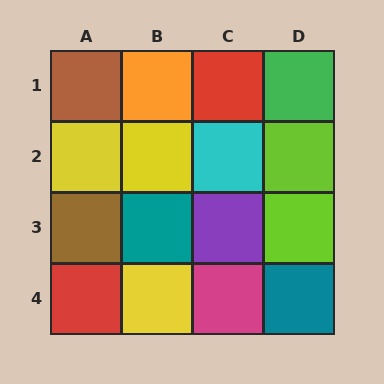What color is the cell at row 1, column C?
Red.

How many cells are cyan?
1 cell is cyan.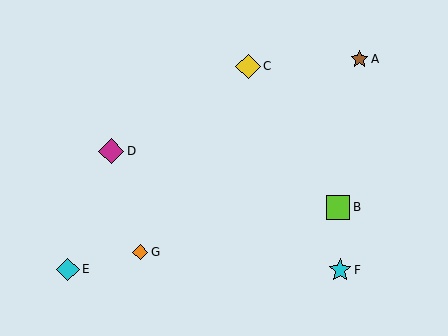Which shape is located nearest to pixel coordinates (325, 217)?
The lime square (labeled B) at (338, 207) is nearest to that location.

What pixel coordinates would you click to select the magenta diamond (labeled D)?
Click at (111, 151) to select the magenta diamond D.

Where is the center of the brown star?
The center of the brown star is at (360, 59).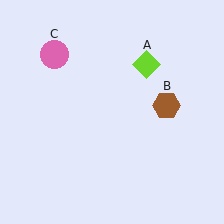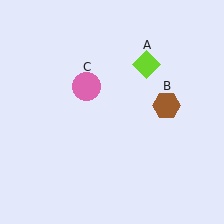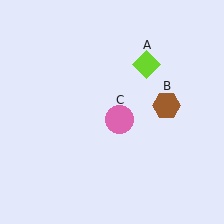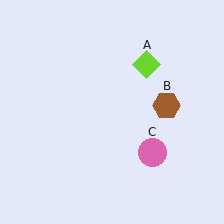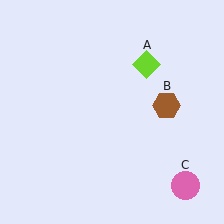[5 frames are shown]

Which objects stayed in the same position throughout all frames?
Lime diamond (object A) and brown hexagon (object B) remained stationary.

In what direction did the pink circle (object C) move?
The pink circle (object C) moved down and to the right.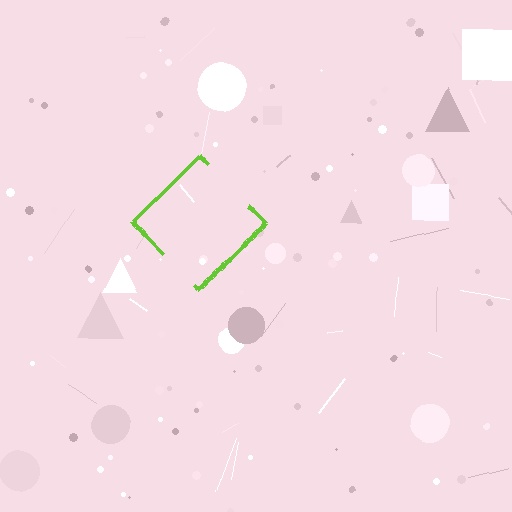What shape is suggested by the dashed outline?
The dashed outline suggests a diamond.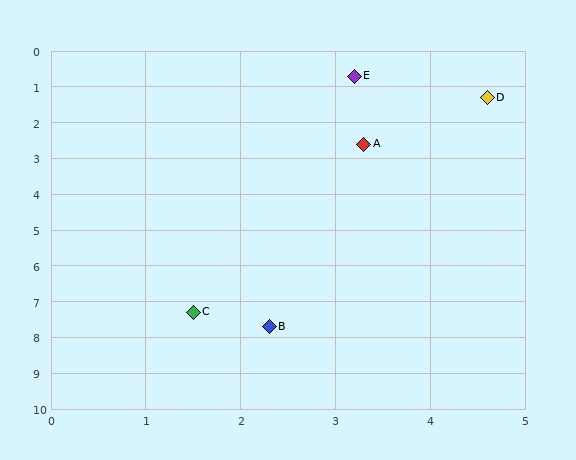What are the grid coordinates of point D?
Point D is at approximately (4.6, 1.3).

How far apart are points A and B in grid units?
Points A and B are about 5.2 grid units apart.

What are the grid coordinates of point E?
Point E is at approximately (3.2, 0.7).